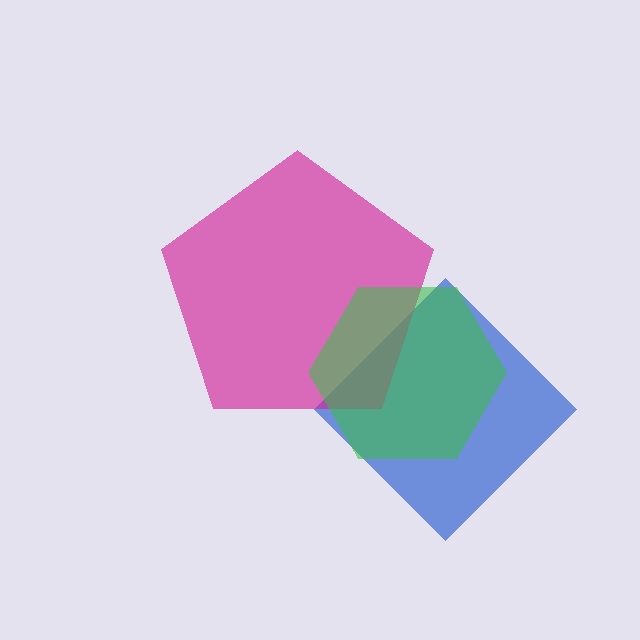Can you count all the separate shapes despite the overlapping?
Yes, there are 3 separate shapes.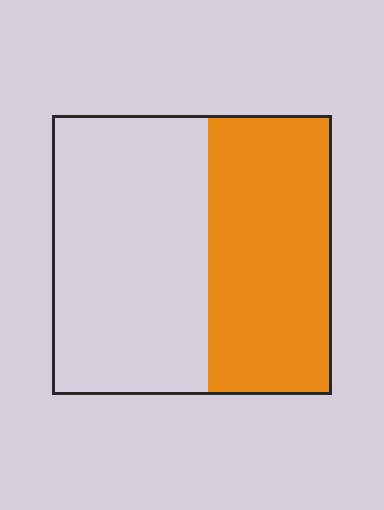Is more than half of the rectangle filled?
No.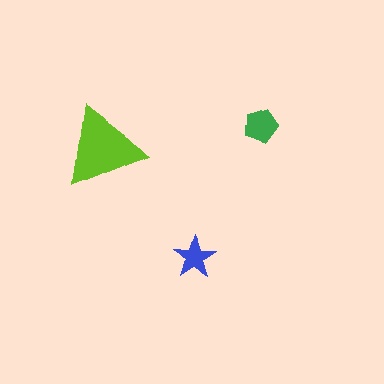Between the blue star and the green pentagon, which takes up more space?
The green pentagon.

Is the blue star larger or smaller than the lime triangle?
Smaller.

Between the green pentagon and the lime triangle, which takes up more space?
The lime triangle.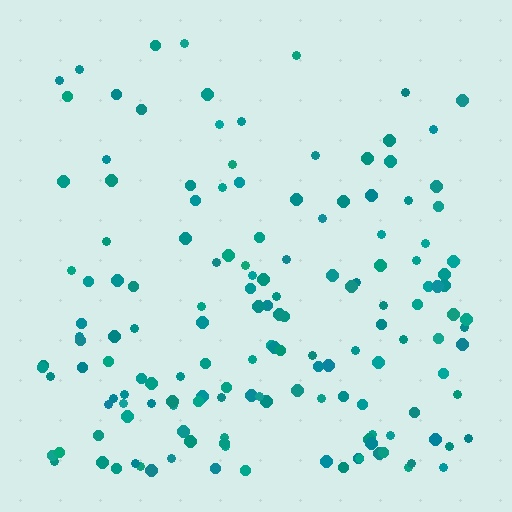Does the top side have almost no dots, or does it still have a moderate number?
Still a moderate number, just noticeably fewer than the bottom.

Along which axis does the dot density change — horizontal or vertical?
Vertical.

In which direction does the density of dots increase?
From top to bottom, with the bottom side densest.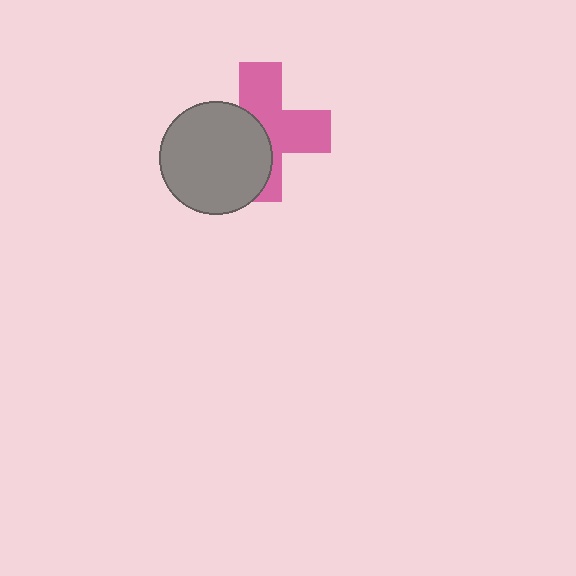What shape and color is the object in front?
The object in front is a gray circle.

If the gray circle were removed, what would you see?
You would see the complete pink cross.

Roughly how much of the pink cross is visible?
About half of it is visible (roughly 55%).